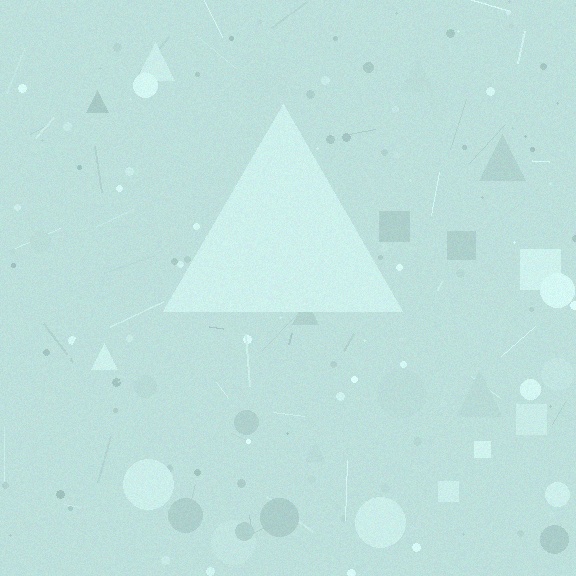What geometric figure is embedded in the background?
A triangle is embedded in the background.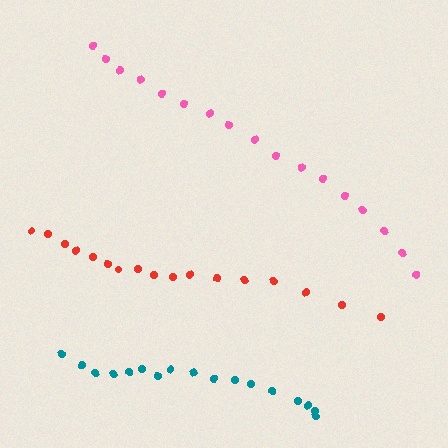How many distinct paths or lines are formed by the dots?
There are 3 distinct paths.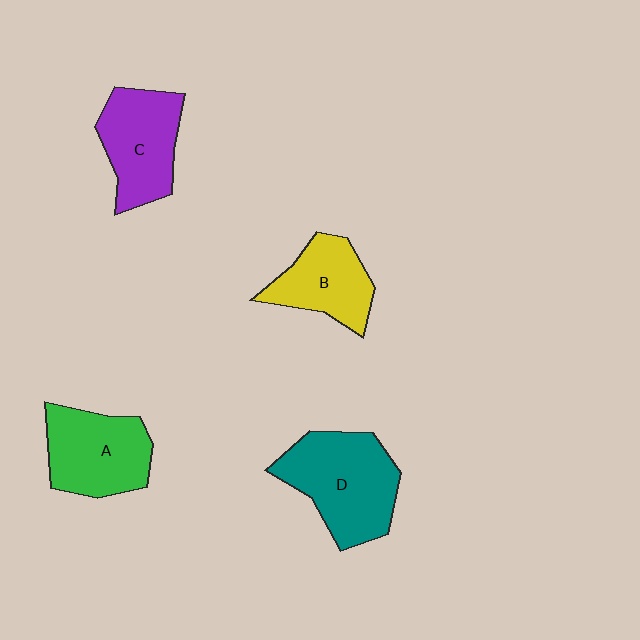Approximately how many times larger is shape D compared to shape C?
Approximately 1.3 times.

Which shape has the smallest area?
Shape B (yellow).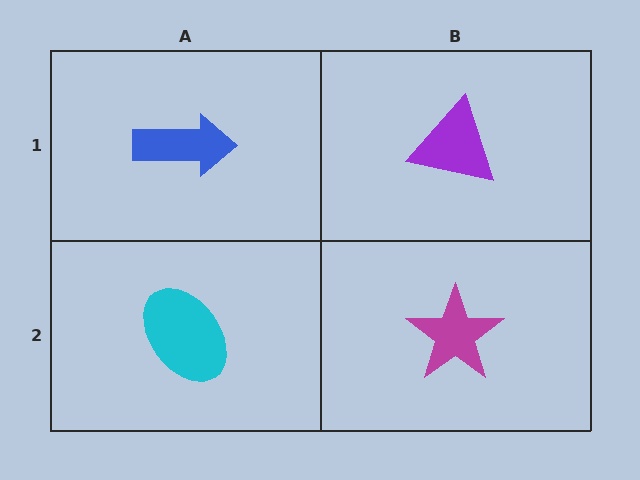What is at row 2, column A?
A cyan ellipse.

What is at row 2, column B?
A magenta star.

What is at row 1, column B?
A purple triangle.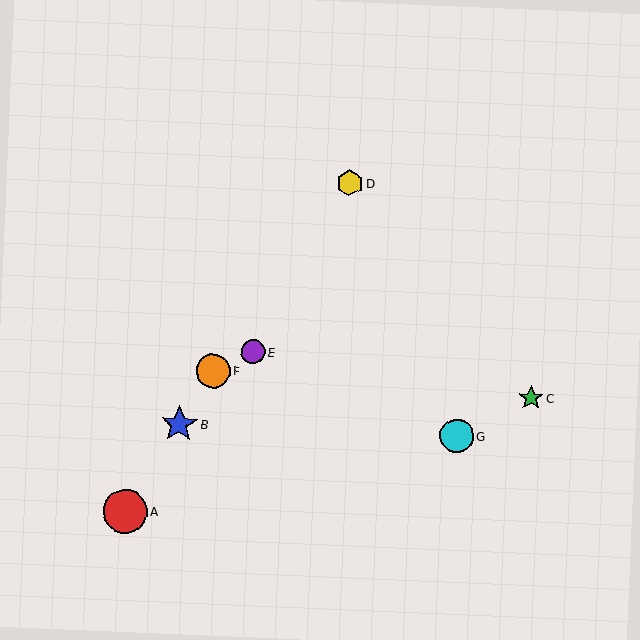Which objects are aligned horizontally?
Objects B, G are aligned horizontally.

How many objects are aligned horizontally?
2 objects (B, G) are aligned horizontally.